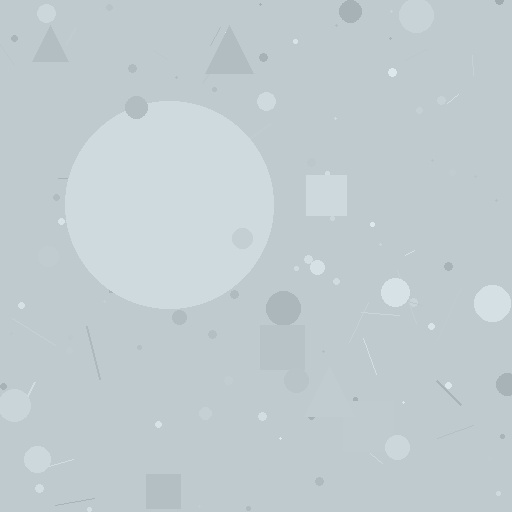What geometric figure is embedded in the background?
A circle is embedded in the background.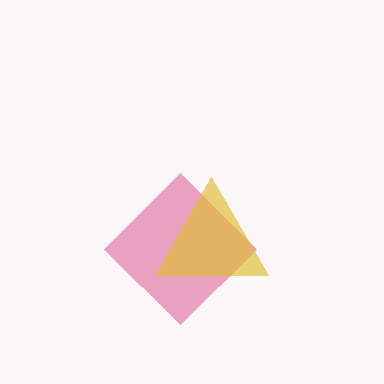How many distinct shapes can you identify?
There are 2 distinct shapes: a pink diamond, a yellow triangle.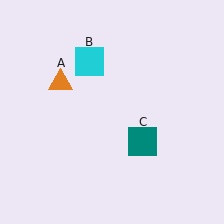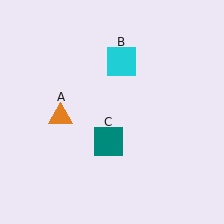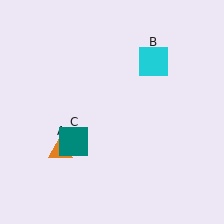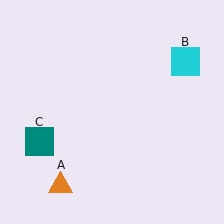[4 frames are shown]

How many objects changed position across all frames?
3 objects changed position: orange triangle (object A), cyan square (object B), teal square (object C).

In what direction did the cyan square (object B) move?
The cyan square (object B) moved right.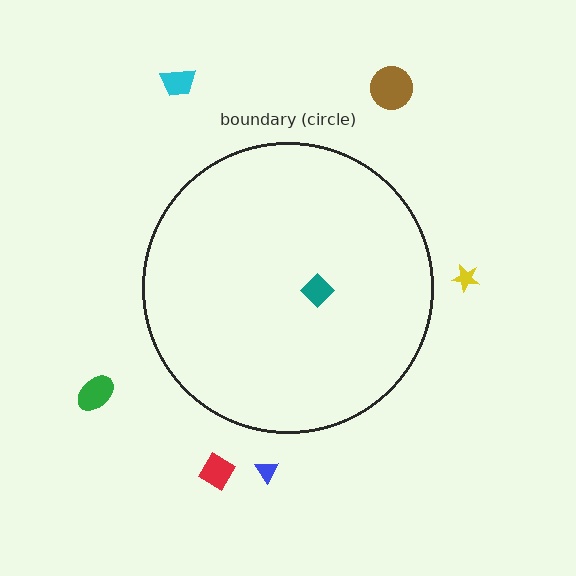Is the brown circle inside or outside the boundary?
Outside.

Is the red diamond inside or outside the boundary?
Outside.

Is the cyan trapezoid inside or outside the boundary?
Outside.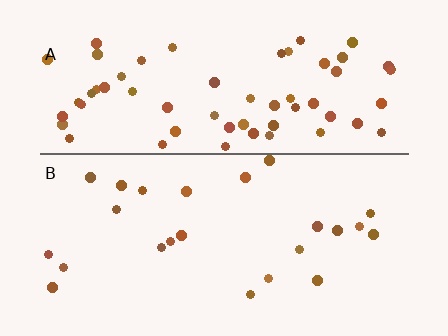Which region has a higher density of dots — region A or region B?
A (the top).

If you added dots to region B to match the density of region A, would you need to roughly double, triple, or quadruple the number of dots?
Approximately triple.